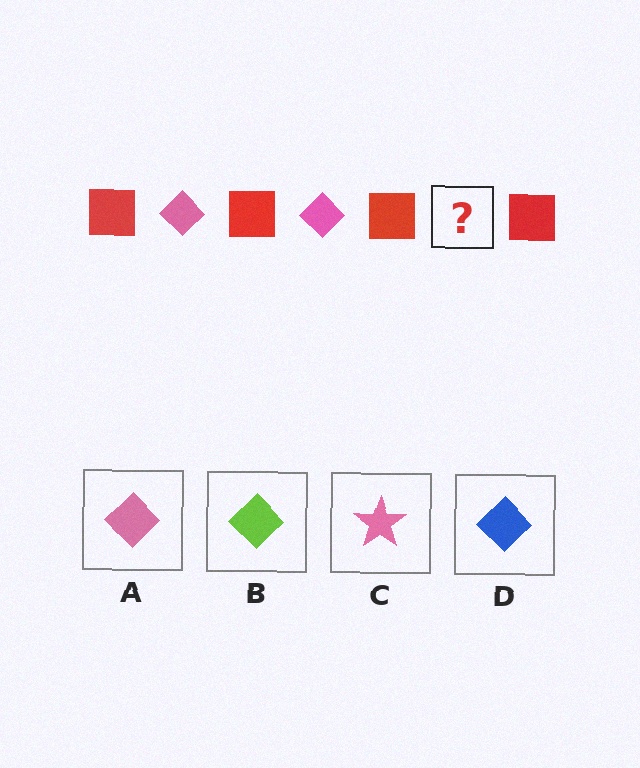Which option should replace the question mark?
Option A.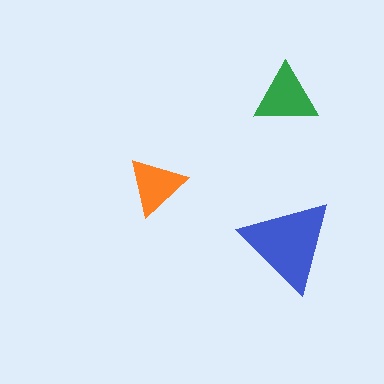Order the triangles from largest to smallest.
the blue one, the green one, the orange one.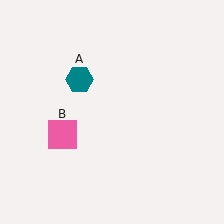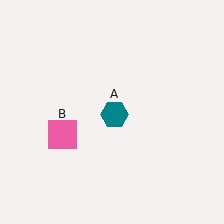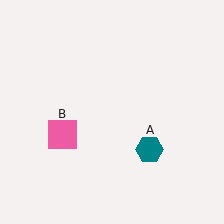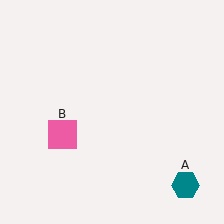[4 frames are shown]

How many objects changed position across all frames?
1 object changed position: teal hexagon (object A).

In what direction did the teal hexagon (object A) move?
The teal hexagon (object A) moved down and to the right.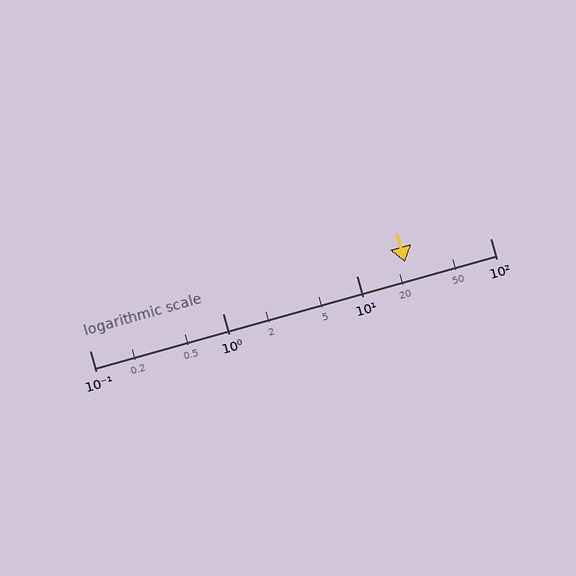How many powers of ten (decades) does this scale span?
The scale spans 3 decades, from 0.1 to 100.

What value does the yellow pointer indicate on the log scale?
The pointer indicates approximately 23.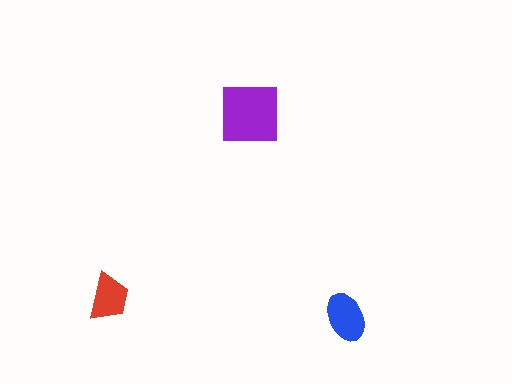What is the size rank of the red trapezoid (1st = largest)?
3rd.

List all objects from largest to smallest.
The purple square, the blue ellipse, the red trapezoid.